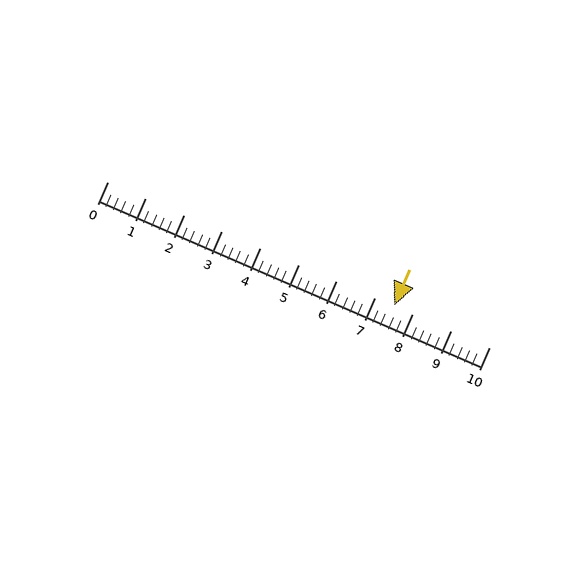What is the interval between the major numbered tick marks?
The major tick marks are spaced 1 units apart.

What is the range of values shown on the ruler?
The ruler shows values from 0 to 10.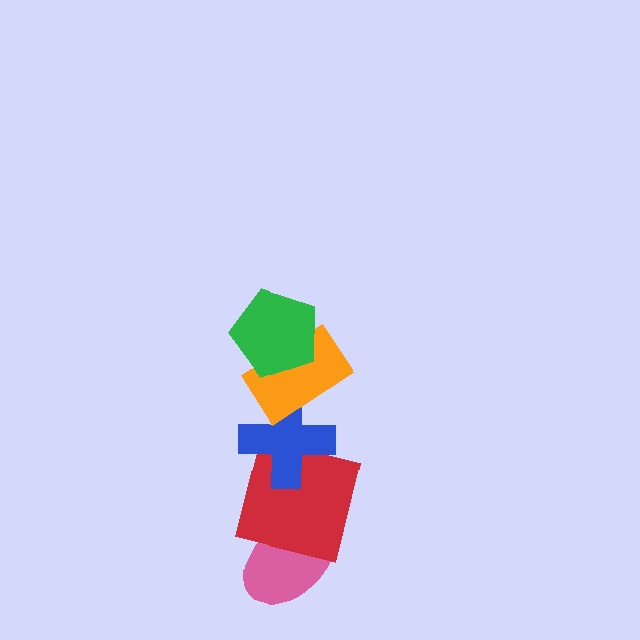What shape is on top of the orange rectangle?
The green pentagon is on top of the orange rectangle.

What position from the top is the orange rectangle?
The orange rectangle is 2nd from the top.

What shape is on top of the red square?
The blue cross is on top of the red square.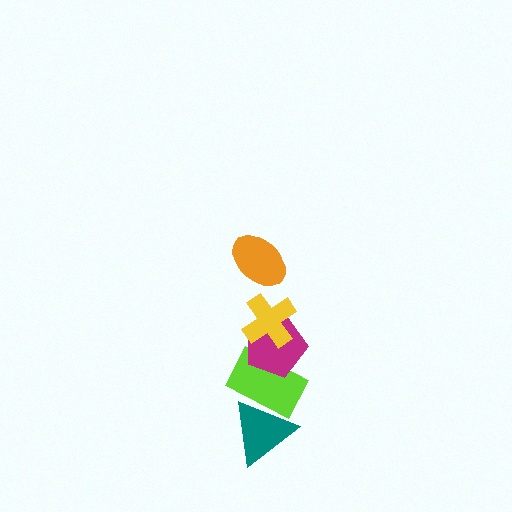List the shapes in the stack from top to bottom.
From top to bottom: the orange ellipse, the yellow cross, the magenta pentagon, the lime rectangle, the teal triangle.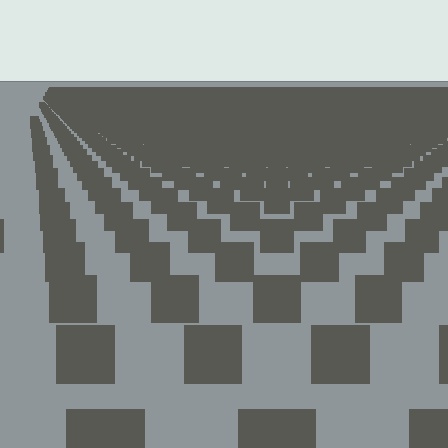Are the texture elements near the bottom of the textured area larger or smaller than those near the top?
Larger. Near the bottom, elements are closer to the viewer and appear at a bigger on-screen size.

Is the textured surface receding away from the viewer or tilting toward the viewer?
The surface is receding away from the viewer. Texture elements get smaller and denser toward the top.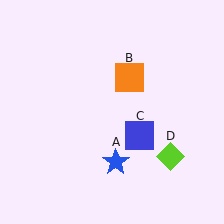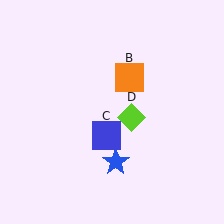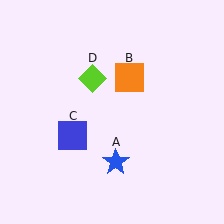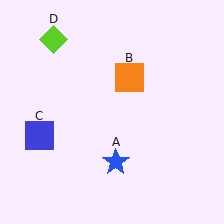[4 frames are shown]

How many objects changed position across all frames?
2 objects changed position: blue square (object C), lime diamond (object D).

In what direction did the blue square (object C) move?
The blue square (object C) moved left.